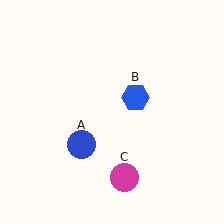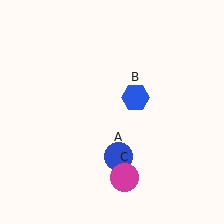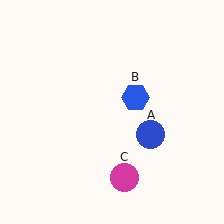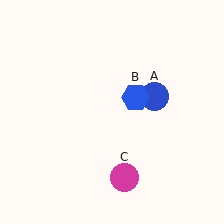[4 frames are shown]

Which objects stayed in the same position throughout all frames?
Blue hexagon (object B) and magenta circle (object C) remained stationary.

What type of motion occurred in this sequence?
The blue circle (object A) rotated counterclockwise around the center of the scene.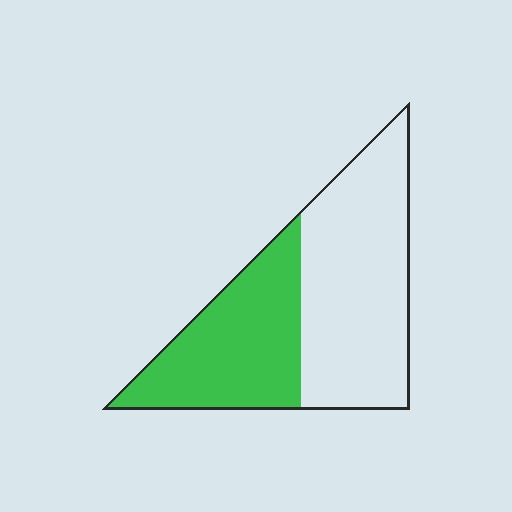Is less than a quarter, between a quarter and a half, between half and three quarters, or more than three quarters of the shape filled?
Between a quarter and a half.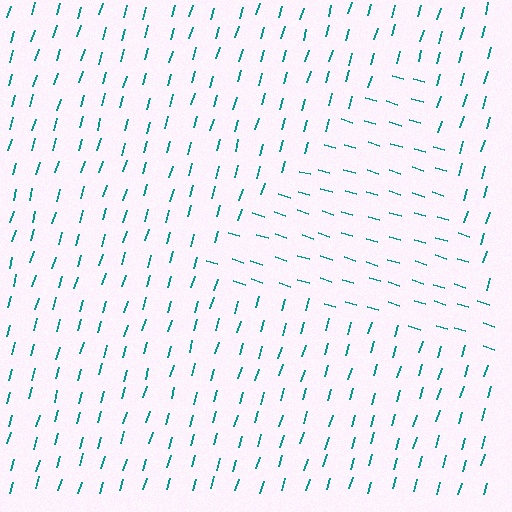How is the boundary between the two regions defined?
The boundary is defined purely by a change in line orientation (approximately 89 degrees difference). All lines are the same color and thickness.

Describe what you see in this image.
The image is filled with small teal line segments. A triangle region in the image has lines oriented differently from the surrounding lines, creating a visible texture boundary.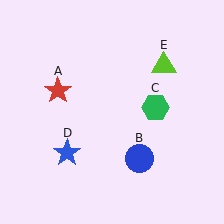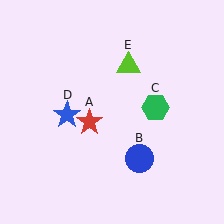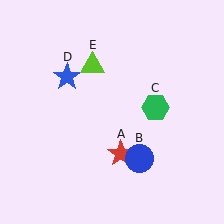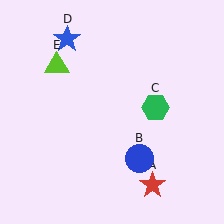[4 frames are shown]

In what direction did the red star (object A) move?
The red star (object A) moved down and to the right.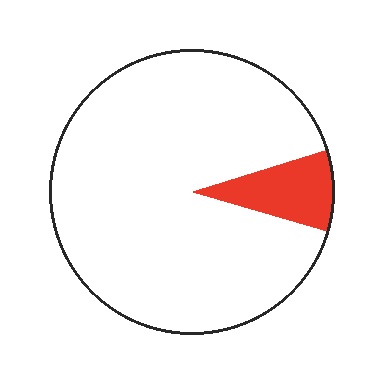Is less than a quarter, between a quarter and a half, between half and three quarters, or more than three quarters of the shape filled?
Less than a quarter.